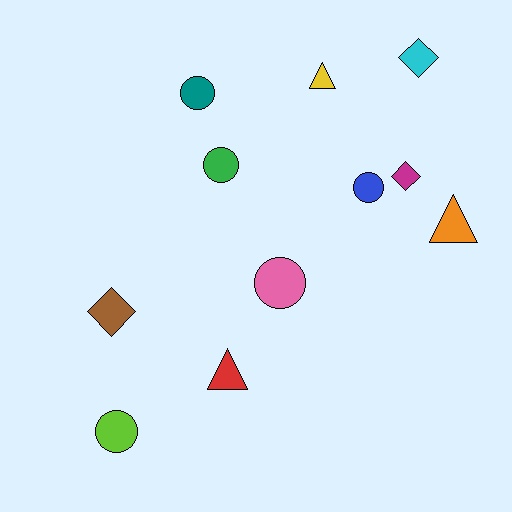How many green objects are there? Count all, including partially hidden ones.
There is 1 green object.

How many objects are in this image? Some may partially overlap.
There are 11 objects.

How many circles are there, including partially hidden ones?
There are 5 circles.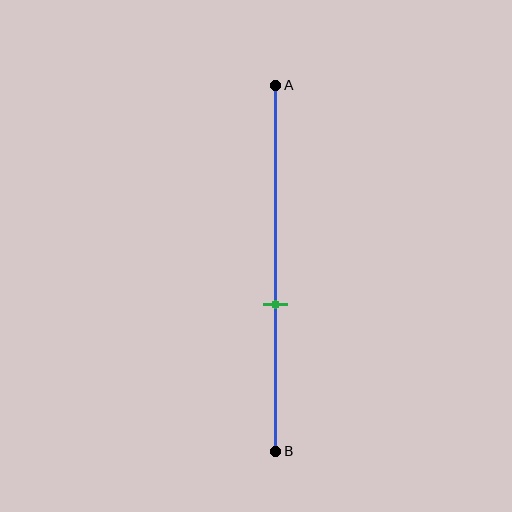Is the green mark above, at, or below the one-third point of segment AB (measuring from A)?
The green mark is below the one-third point of segment AB.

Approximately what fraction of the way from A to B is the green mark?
The green mark is approximately 60% of the way from A to B.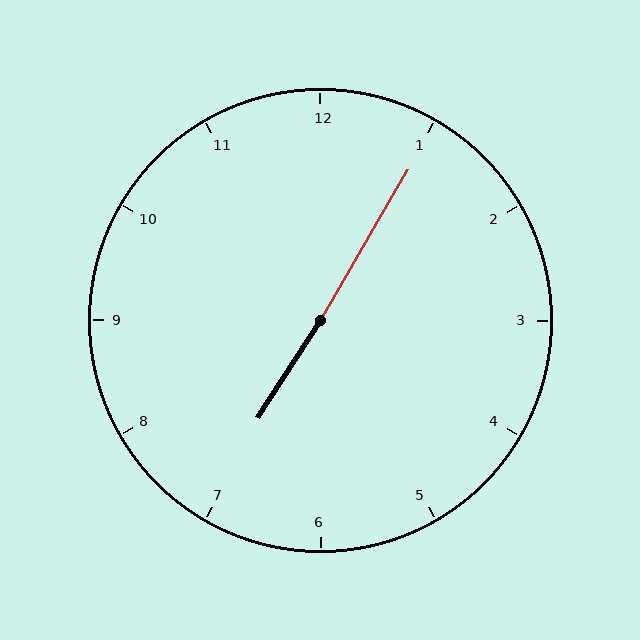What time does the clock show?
7:05.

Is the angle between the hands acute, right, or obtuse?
It is obtuse.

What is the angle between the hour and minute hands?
Approximately 178 degrees.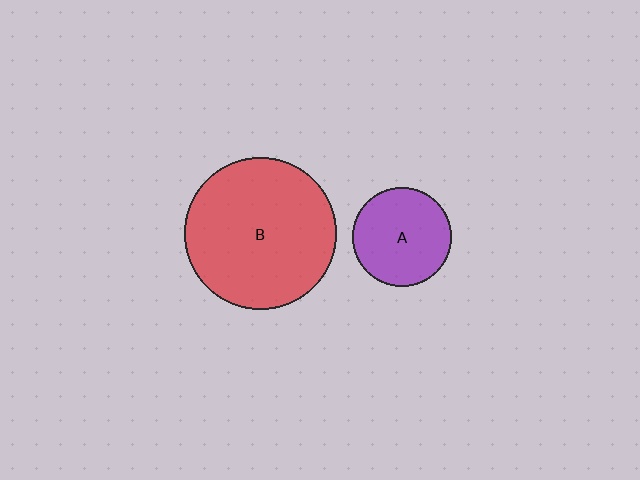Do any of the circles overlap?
No, none of the circles overlap.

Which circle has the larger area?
Circle B (red).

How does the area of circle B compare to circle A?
Approximately 2.3 times.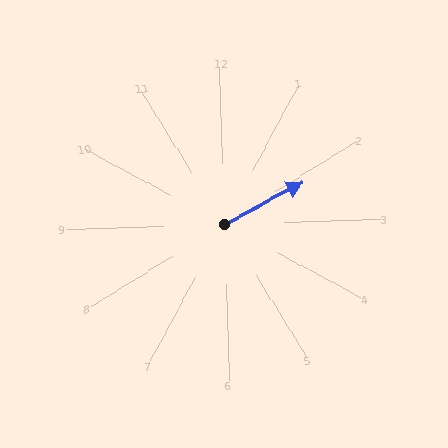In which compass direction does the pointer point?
Northeast.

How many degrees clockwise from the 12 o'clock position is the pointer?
Approximately 63 degrees.